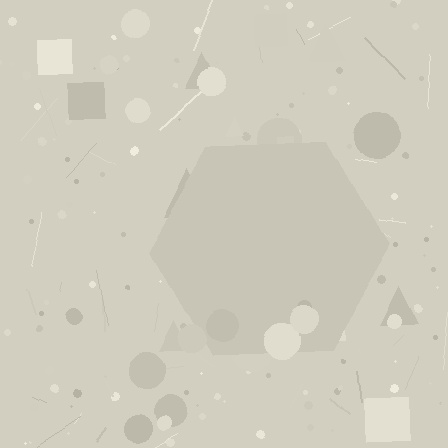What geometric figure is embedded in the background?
A hexagon is embedded in the background.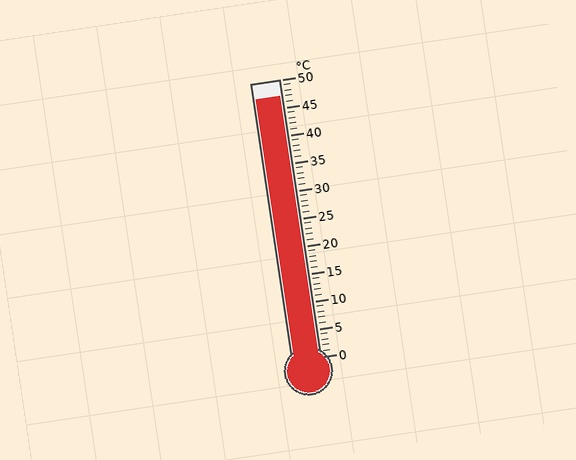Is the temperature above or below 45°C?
The temperature is above 45°C.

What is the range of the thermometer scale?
The thermometer scale ranges from 0°C to 50°C.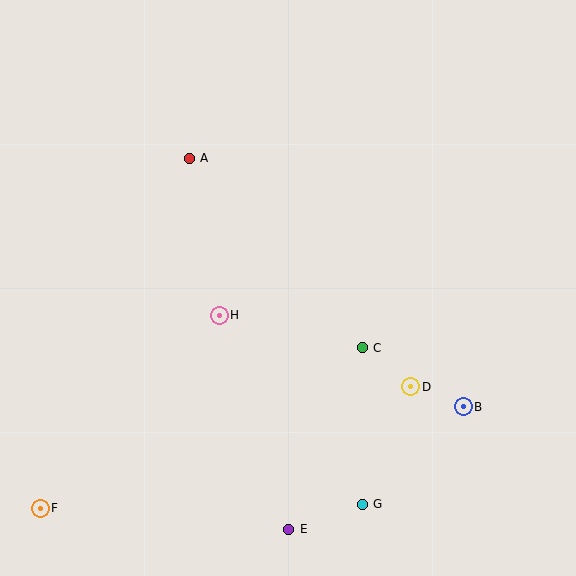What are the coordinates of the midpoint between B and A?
The midpoint between B and A is at (326, 283).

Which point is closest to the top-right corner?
Point C is closest to the top-right corner.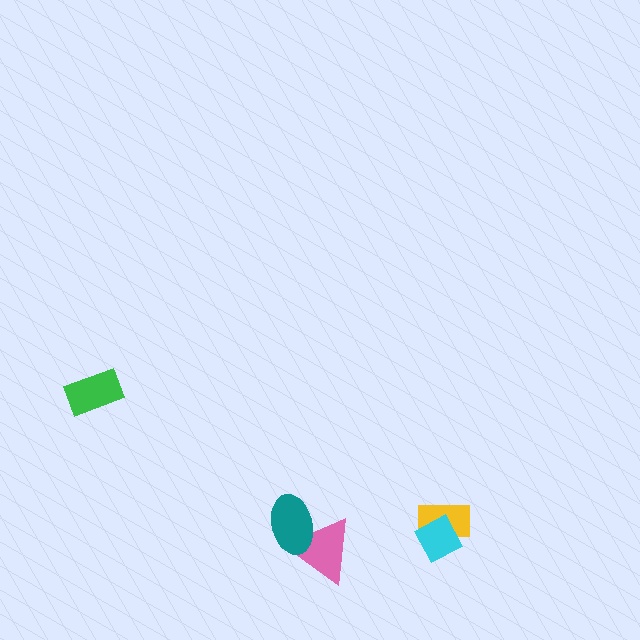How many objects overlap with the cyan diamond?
1 object overlaps with the cyan diamond.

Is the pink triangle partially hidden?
Yes, it is partially covered by another shape.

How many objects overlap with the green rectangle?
0 objects overlap with the green rectangle.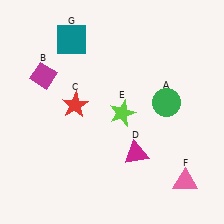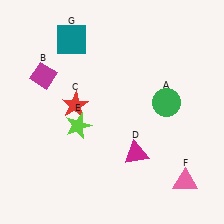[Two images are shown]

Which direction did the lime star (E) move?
The lime star (E) moved left.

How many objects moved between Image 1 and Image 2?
1 object moved between the two images.